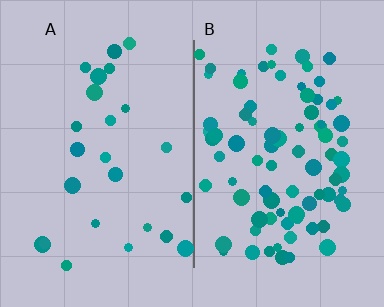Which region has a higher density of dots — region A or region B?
B (the right).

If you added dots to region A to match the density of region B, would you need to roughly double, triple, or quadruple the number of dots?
Approximately triple.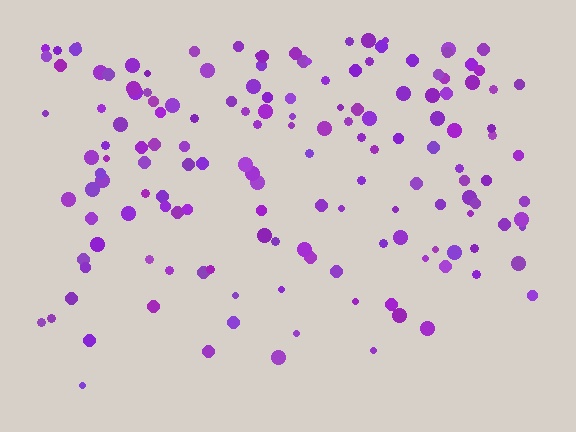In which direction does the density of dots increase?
From bottom to top, with the top side densest.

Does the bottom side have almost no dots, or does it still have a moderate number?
Still a moderate number, just noticeably fewer than the top.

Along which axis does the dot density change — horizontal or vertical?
Vertical.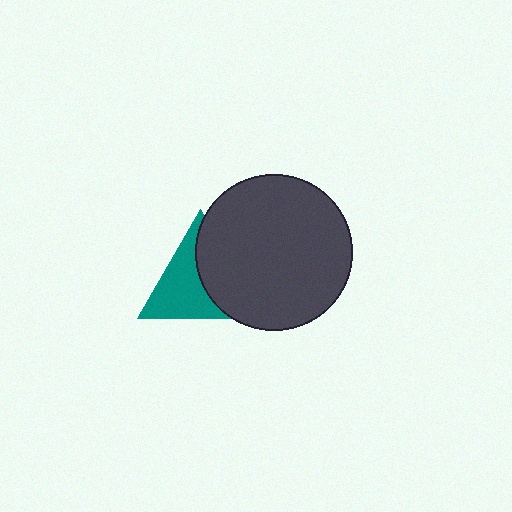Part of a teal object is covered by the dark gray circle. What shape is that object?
It is a triangle.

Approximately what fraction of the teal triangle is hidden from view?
Roughly 46% of the teal triangle is hidden behind the dark gray circle.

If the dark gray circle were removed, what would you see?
You would see the complete teal triangle.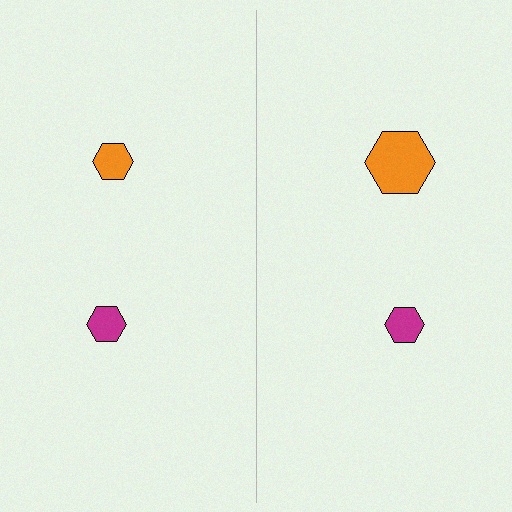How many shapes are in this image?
There are 4 shapes in this image.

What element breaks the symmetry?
The orange hexagon on the right side has a different size than its mirror counterpart.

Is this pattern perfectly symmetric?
No, the pattern is not perfectly symmetric. The orange hexagon on the right side has a different size than its mirror counterpart.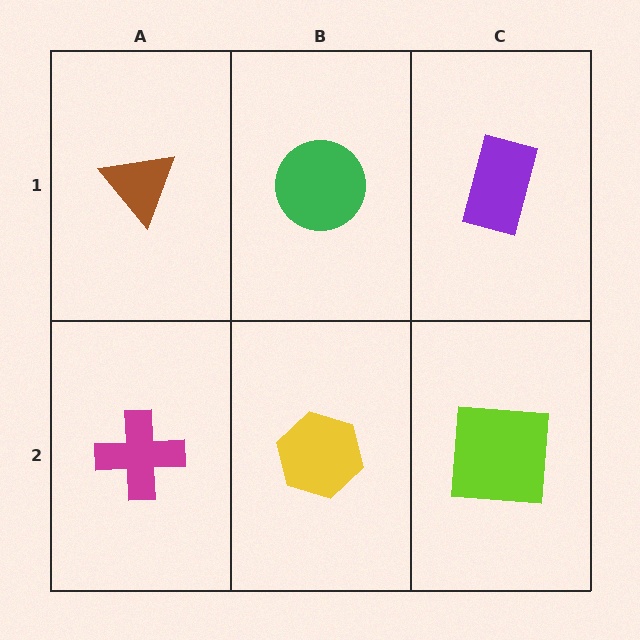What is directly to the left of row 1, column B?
A brown triangle.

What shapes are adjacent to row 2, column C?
A purple rectangle (row 1, column C), a yellow hexagon (row 2, column B).